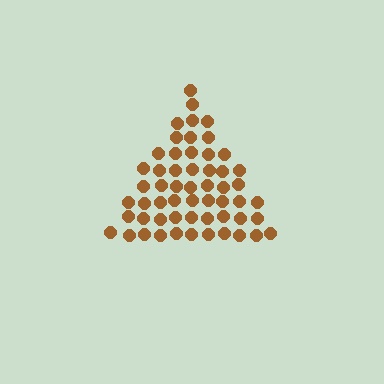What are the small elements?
The small elements are circles.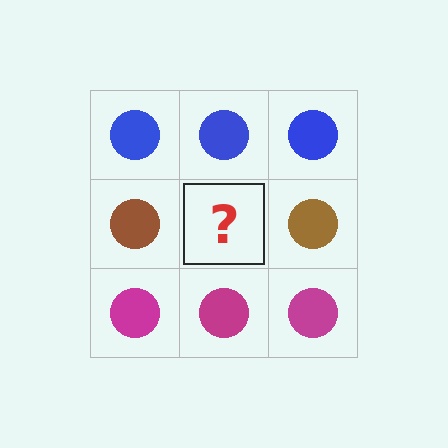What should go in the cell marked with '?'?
The missing cell should contain a brown circle.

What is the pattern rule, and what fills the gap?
The rule is that each row has a consistent color. The gap should be filled with a brown circle.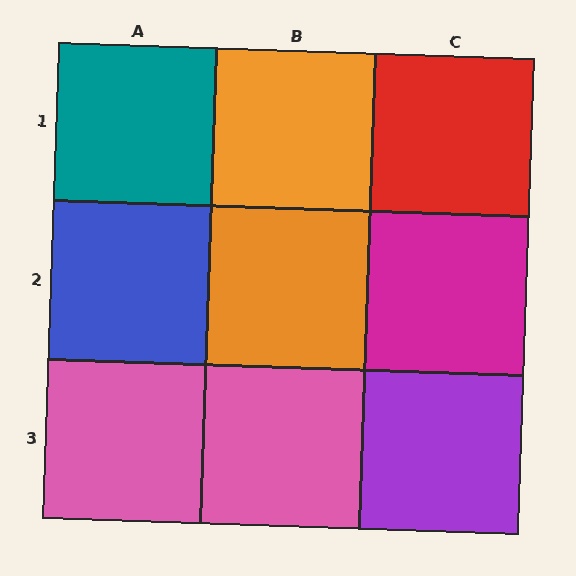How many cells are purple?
1 cell is purple.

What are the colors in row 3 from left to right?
Pink, pink, purple.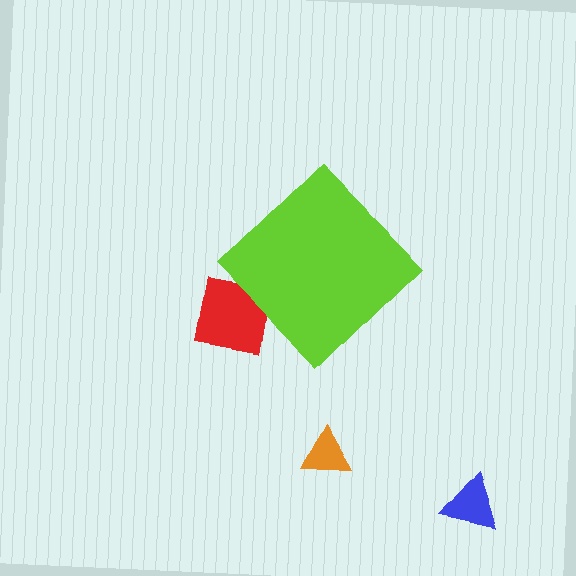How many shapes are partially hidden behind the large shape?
1 shape is partially hidden.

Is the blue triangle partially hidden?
No, the blue triangle is fully visible.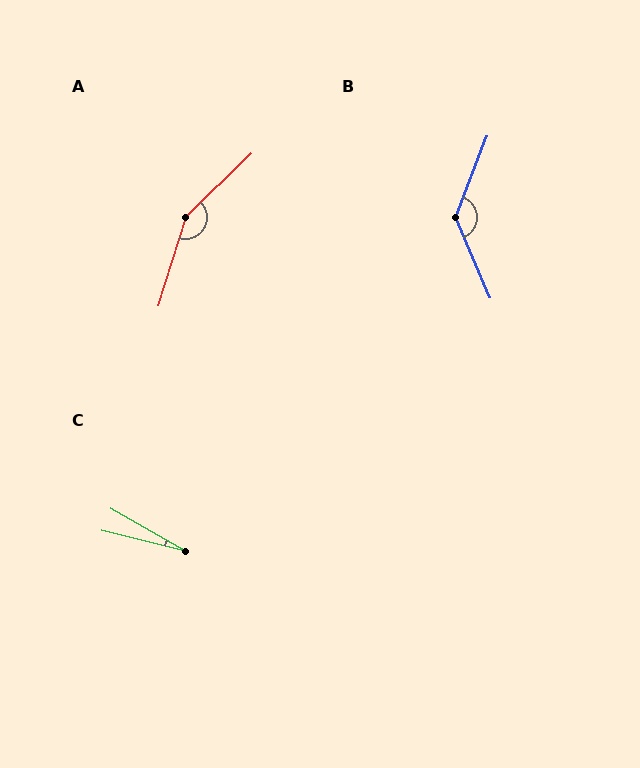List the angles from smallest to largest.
C (16°), B (135°), A (151°).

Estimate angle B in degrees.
Approximately 135 degrees.